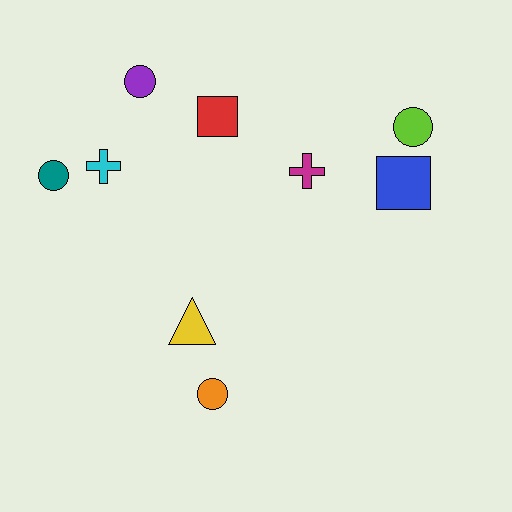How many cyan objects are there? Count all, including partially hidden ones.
There is 1 cyan object.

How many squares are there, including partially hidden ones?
There are 2 squares.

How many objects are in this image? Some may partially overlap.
There are 9 objects.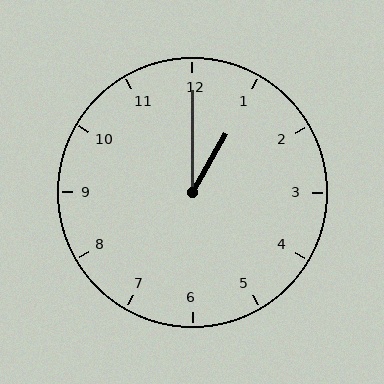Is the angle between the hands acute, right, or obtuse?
It is acute.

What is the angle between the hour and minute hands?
Approximately 30 degrees.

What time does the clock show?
1:00.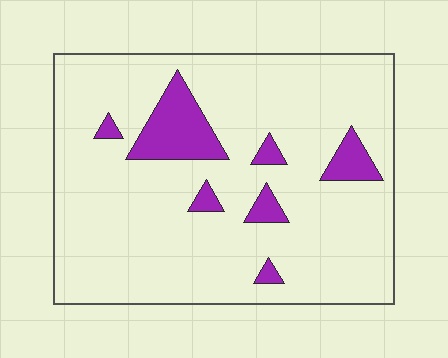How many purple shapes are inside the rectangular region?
7.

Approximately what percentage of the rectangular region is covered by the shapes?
Approximately 10%.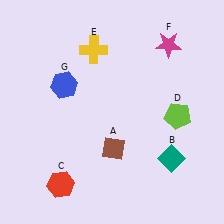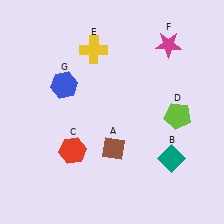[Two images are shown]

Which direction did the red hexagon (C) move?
The red hexagon (C) moved up.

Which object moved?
The red hexagon (C) moved up.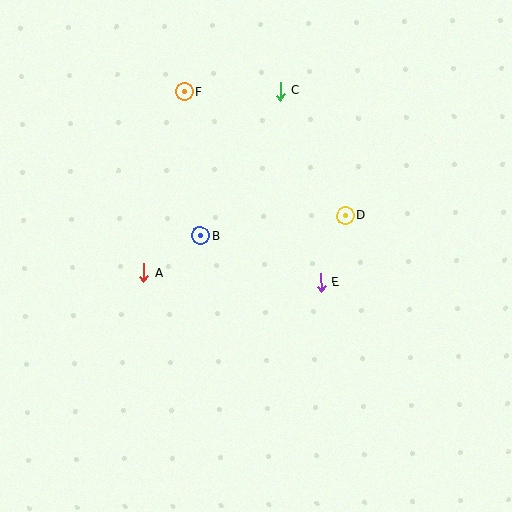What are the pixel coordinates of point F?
Point F is at (184, 92).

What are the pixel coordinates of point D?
Point D is at (345, 216).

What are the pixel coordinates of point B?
Point B is at (200, 236).